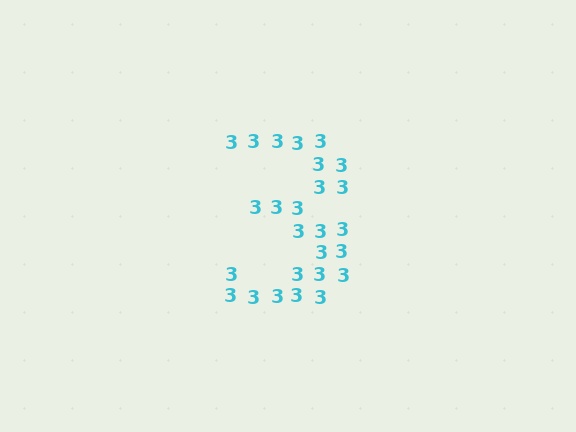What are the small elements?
The small elements are digit 3's.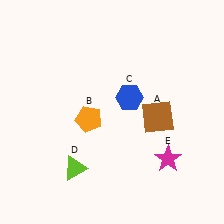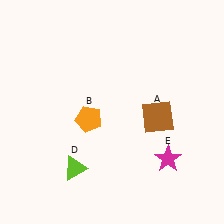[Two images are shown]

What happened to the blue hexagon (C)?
The blue hexagon (C) was removed in Image 2. It was in the top-right area of Image 1.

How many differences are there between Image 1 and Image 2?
There is 1 difference between the two images.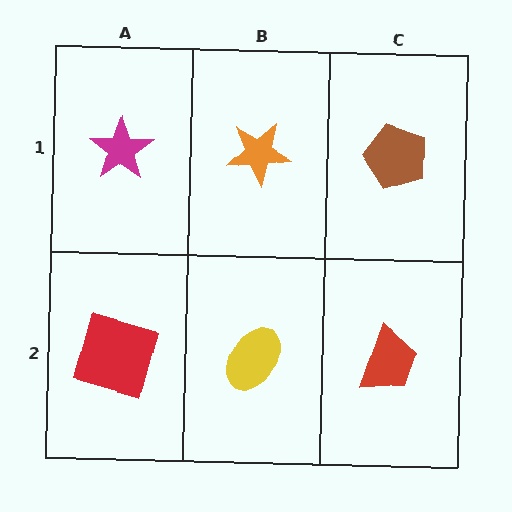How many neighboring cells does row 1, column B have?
3.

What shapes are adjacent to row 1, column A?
A red square (row 2, column A), an orange star (row 1, column B).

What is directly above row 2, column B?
An orange star.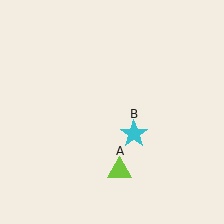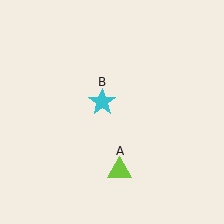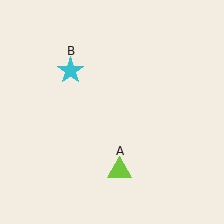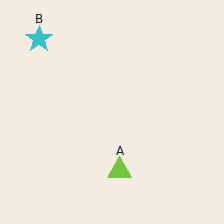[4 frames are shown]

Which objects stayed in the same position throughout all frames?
Lime triangle (object A) remained stationary.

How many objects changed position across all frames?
1 object changed position: cyan star (object B).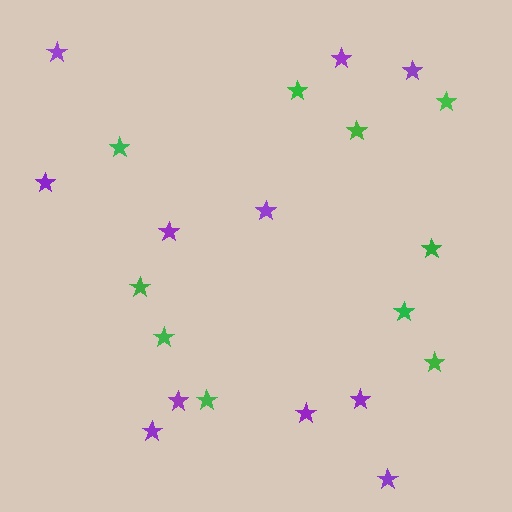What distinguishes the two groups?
There are 2 groups: one group of green stars (10) and one group of purple stars (11).